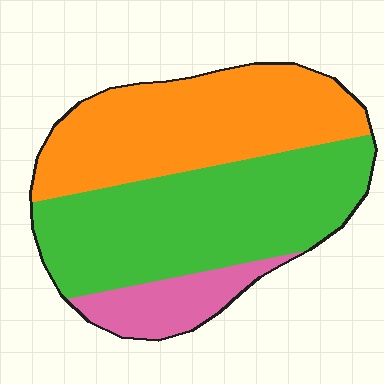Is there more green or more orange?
Green.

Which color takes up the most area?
Green, at roughly 45%.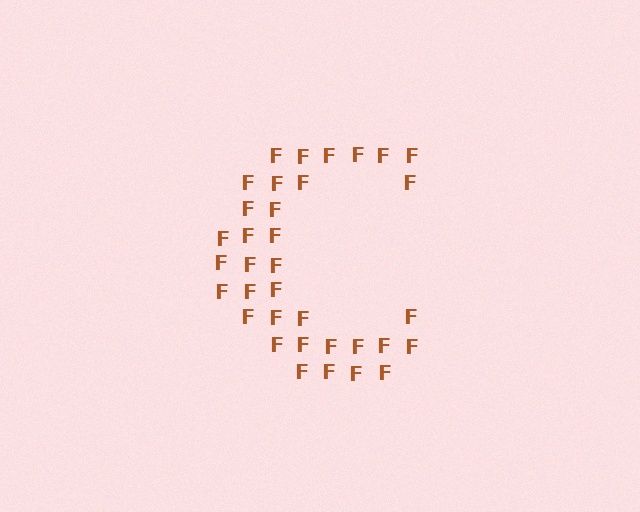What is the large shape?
The large shape is the letter C.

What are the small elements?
The small elements are letter F's.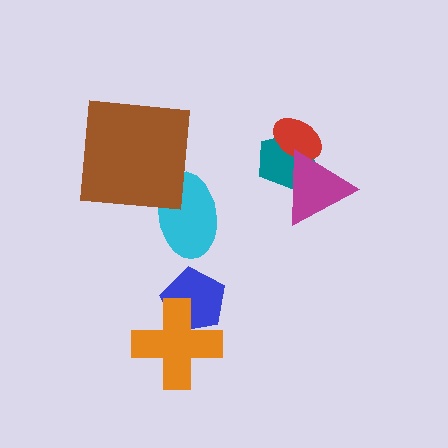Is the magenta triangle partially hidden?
No, no other shape covers it.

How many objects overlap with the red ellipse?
2 objects overlap with the red ellipse.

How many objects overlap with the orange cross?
1 object overlaps with the orange cross.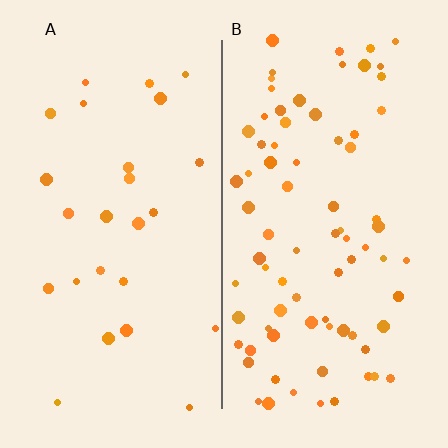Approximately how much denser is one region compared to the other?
Approximately 3.0× — region B over region A.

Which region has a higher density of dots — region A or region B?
B (the right).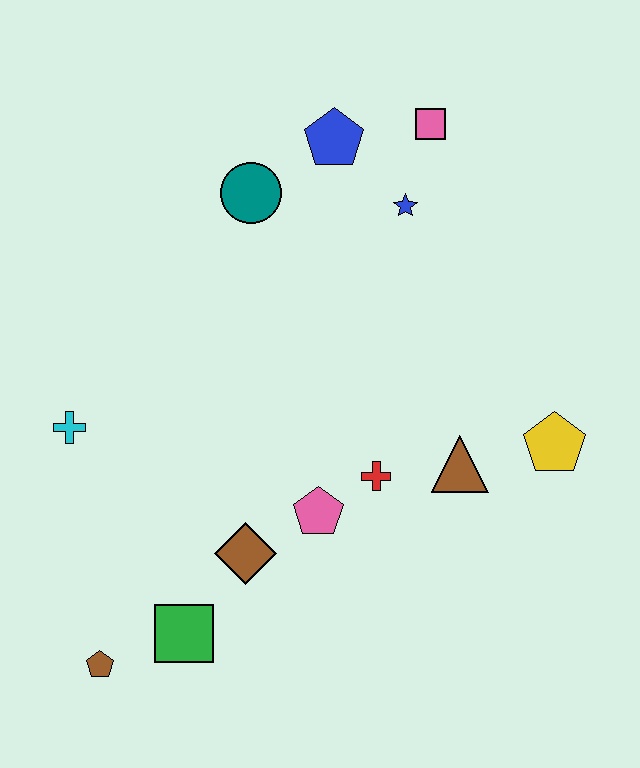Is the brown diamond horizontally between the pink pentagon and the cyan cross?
Yes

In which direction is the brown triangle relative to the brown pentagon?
The brown triangle is to the right of the brown pentagon.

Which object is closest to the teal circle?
The blue pentagon is closest to the teal circle.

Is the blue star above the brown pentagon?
Yes